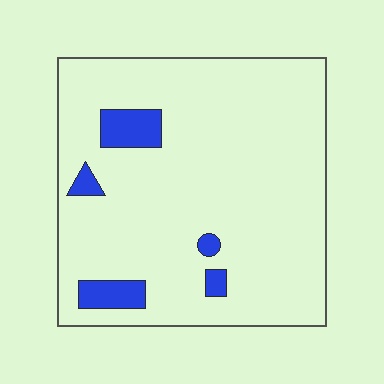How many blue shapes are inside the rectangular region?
5.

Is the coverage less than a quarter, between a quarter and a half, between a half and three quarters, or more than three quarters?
Less than a quarter.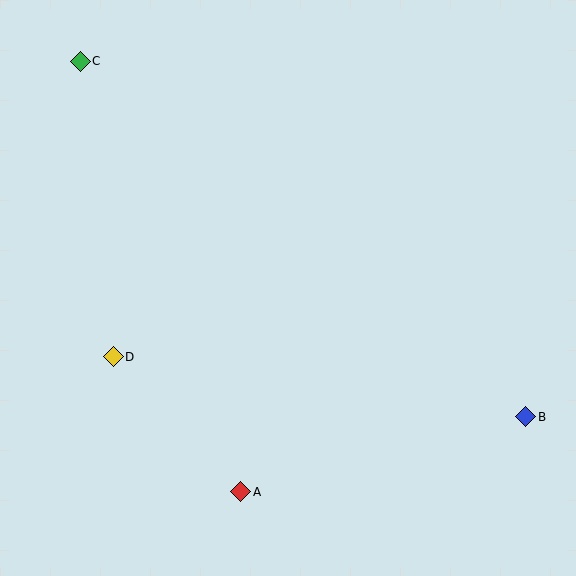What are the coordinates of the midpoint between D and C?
The midpoint between D and C is at (97, 209).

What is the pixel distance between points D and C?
The distance between D and C is 298 pixels.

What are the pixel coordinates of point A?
Point A is at (241, 492).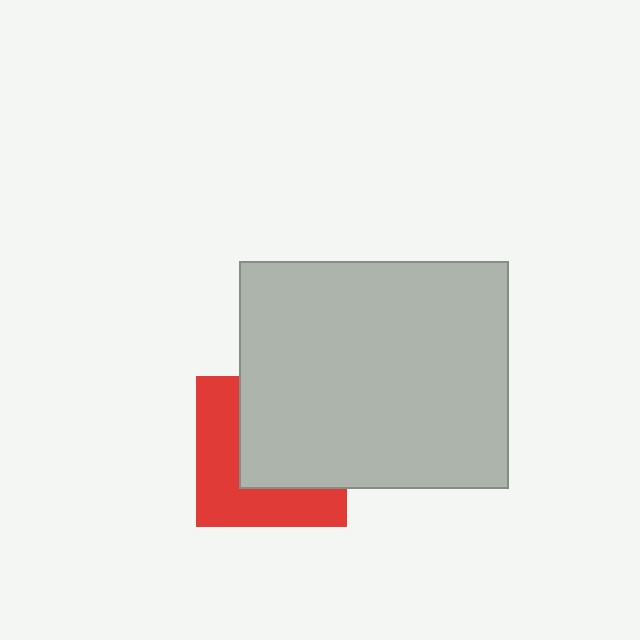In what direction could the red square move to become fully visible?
The red square could move toward the lower-left. That would shift it out from behind the light gray rectangle entirely.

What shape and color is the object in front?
The object in front is a light gray rectangle.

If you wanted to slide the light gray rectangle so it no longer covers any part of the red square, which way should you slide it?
Slide it toward the upper-right — that is the most direct way to separate the two shapes.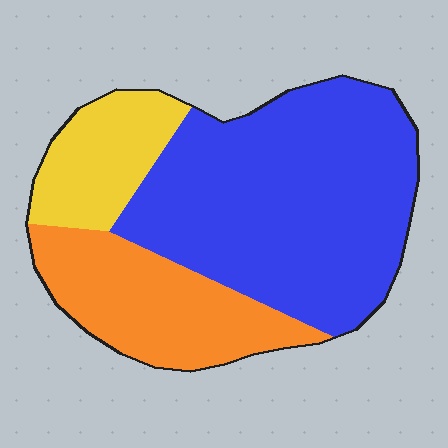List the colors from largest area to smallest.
From largest to smallest: blue, orange, yellow.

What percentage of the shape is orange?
Orange takes up between a quarter and a half of the shape.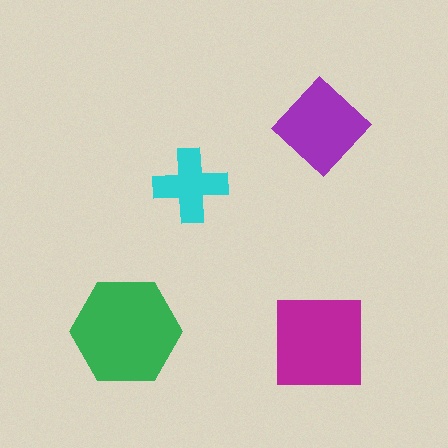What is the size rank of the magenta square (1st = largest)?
2nd.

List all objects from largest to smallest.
The green hexagon, the magenta square, the purple diamond, the cyan cross.